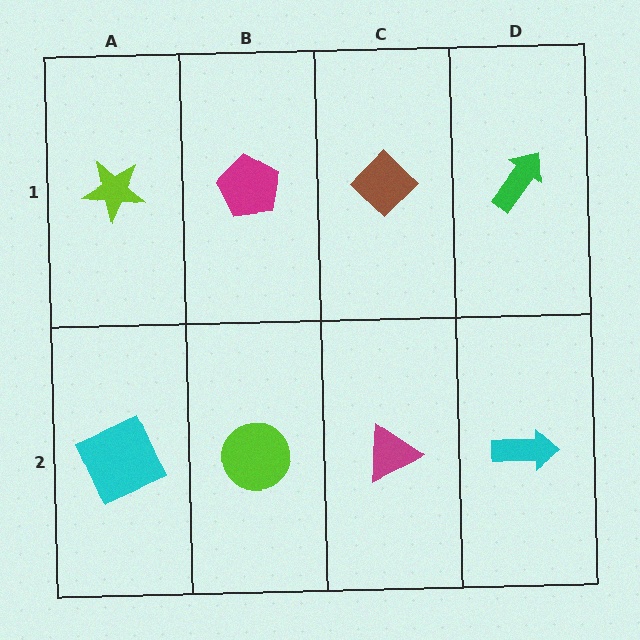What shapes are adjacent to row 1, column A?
A cyan square (row 2, column A), a magenta pentagon (row 1, column B).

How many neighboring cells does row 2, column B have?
3.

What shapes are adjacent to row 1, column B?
A lime circle (row 2, column B), a lime star (row 1, column A), a brown diamond (row 1, column C).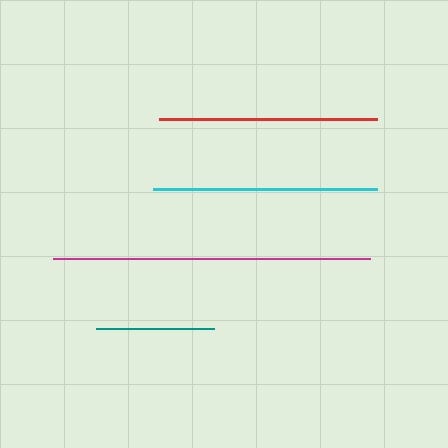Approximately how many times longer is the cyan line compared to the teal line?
The cyan line is approximately 1.9 times the length of the teal line.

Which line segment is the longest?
The magenta line is the longest at approximately 316 pixels.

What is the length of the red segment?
The red segment is approximately 218 pixels long.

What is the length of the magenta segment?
The magenta segment is approximately 316 pixels long.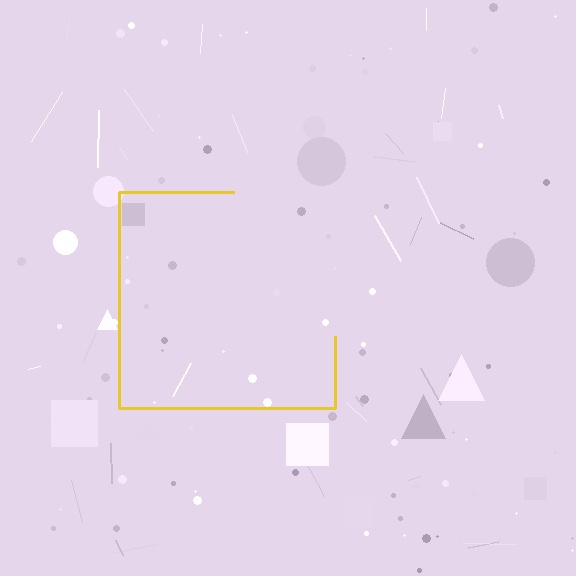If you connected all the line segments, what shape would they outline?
They would outline a square.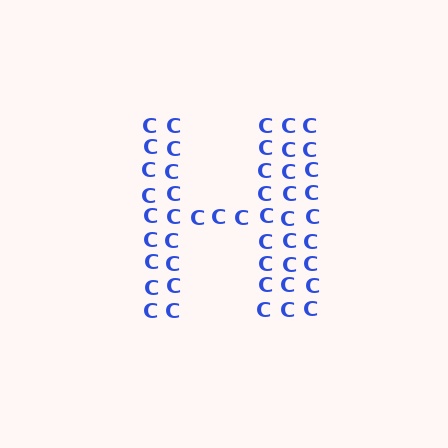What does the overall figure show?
The overall figure shows the letter H.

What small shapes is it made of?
It is made of small letter C's.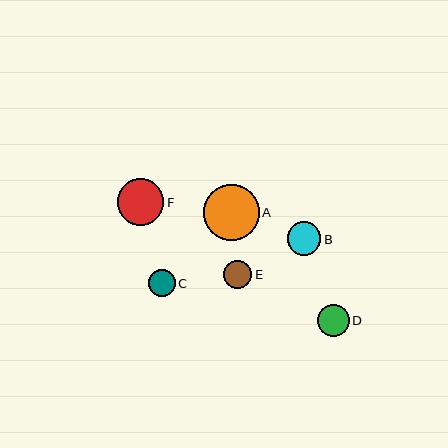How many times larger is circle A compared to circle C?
Circle A is approximately 2.0 times the size of circle C.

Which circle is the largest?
Circle A is the largest with a size of approximately 56 pixels.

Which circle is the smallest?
Circle C is the smallest with a size of approximately 27 pixels.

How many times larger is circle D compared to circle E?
Circle D is approximately 1.1 times the size of circle E.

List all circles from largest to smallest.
From largest to smallest: A, F, B, D, E, C.